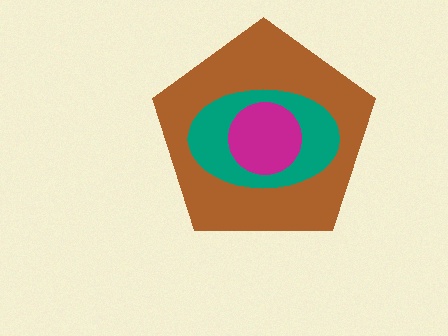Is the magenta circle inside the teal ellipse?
Yes.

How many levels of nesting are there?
3.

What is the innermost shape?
The magenta circle.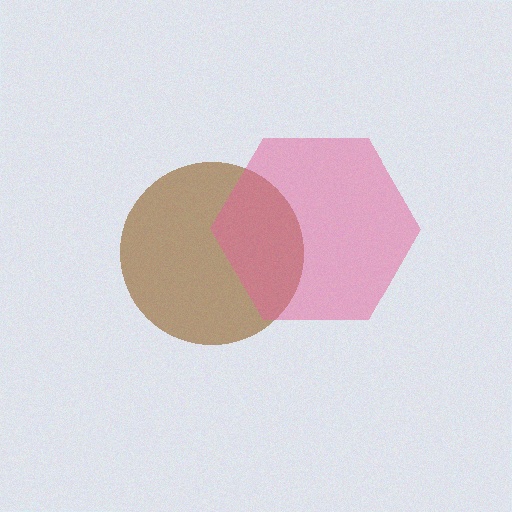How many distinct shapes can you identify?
There are 2 distinct shapes: a brown circle, a pink hexagon.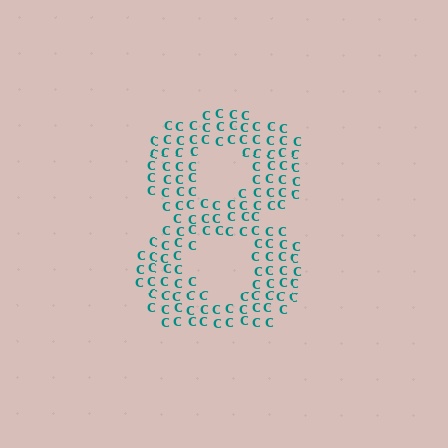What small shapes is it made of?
It is made of small letter C's.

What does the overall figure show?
The overall figure shows the digit 8.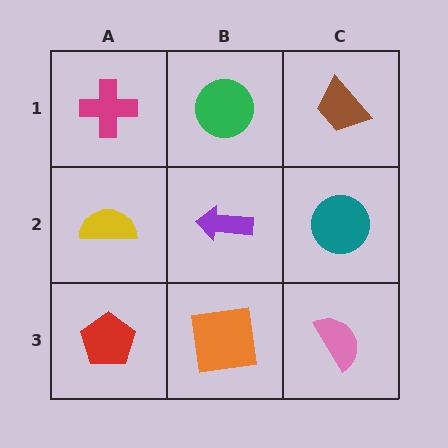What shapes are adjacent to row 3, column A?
A yellow semicircle (row 2, column A), an orange square (row 3, column B).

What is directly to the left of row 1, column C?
A green circle.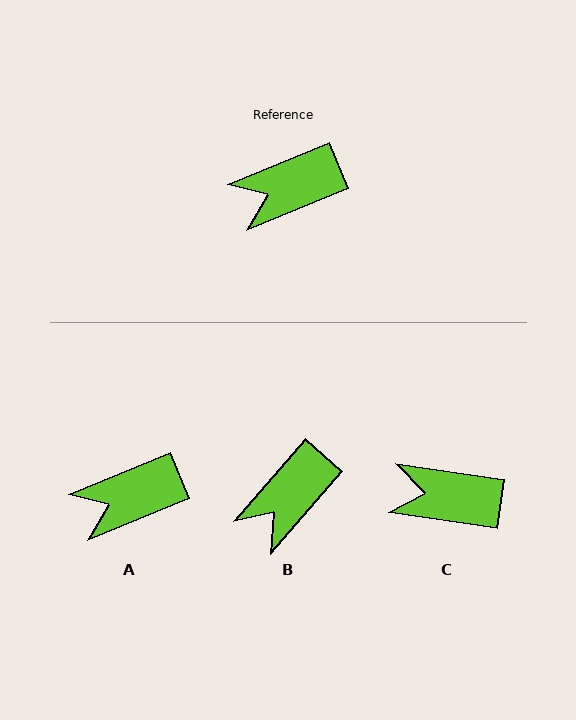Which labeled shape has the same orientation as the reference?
A.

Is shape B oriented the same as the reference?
No, it is off by about 26 degrees.